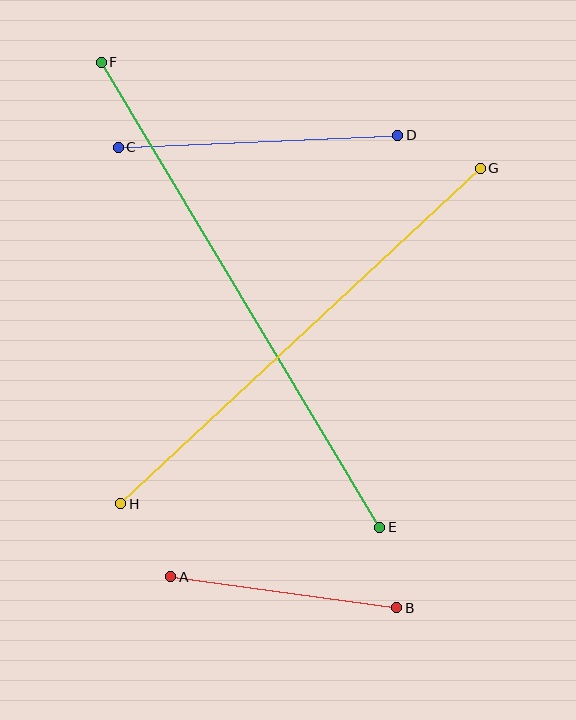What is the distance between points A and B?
The distance is approximately 228 pixels.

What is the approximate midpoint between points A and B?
The midpoint is at approximately (284, 592) pixels.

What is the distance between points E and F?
The distance is approximately 542 pixels.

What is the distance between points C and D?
The distance is approximately 280 pixels.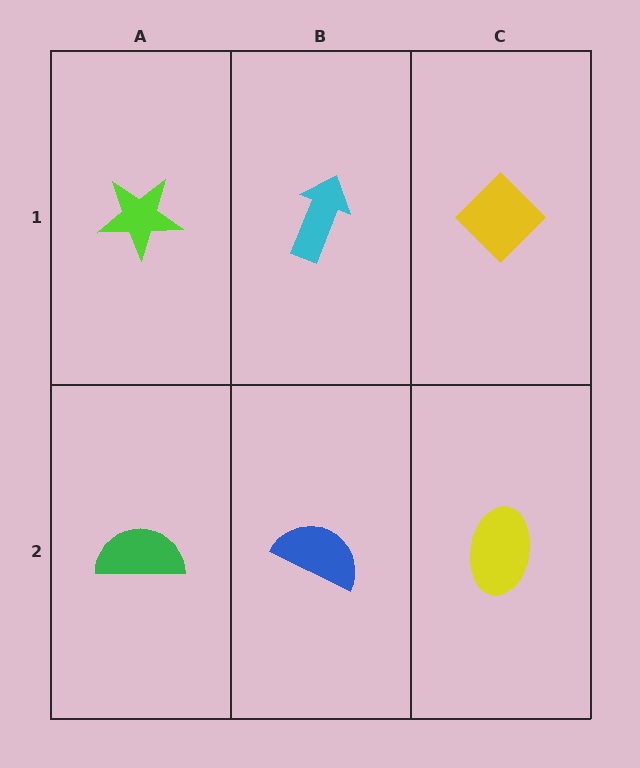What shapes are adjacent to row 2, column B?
A cyan arrow (row 1, column B), a green semicircle (row 2, column A), a yellow ellipse (row 2, column C).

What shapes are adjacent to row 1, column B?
A blue semicircle (row 2, column B), a lime star (row 1, column A), a yellow diamond (row 1, column C).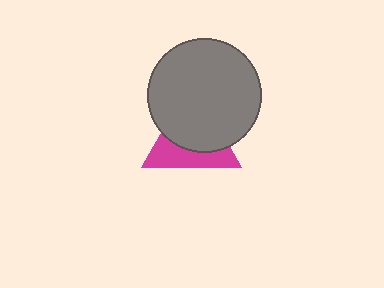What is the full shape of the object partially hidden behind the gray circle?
The partially hidden object is a magenta triangle.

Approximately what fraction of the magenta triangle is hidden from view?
Roughly 60% of the magenta triangle is hidden behind the gray circle.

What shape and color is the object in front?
The object in front is a gray circle.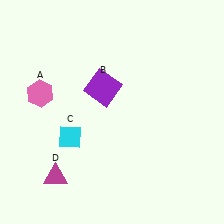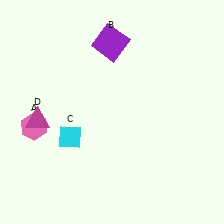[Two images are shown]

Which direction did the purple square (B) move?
The purple square (B) moved up.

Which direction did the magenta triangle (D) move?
The magenta triangle (D) moved up.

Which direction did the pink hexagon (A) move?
The pink hexagon (A) moved down.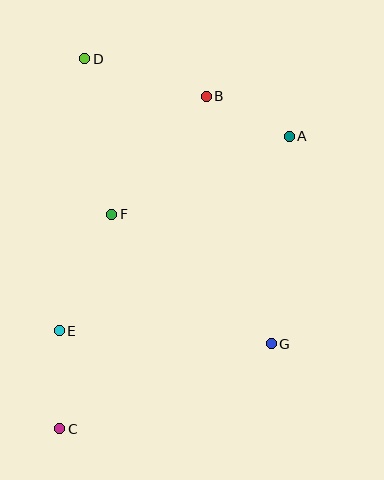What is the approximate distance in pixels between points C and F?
The distance between C and F is approximately 221 pixels.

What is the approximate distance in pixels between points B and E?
The distance between B and E is approximately 277 pixels.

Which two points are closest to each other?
Points A and B are closest to each other.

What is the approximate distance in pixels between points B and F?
The distance between B and F is approximately 151 pixels.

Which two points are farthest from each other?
Points A and C are farthest from each other.